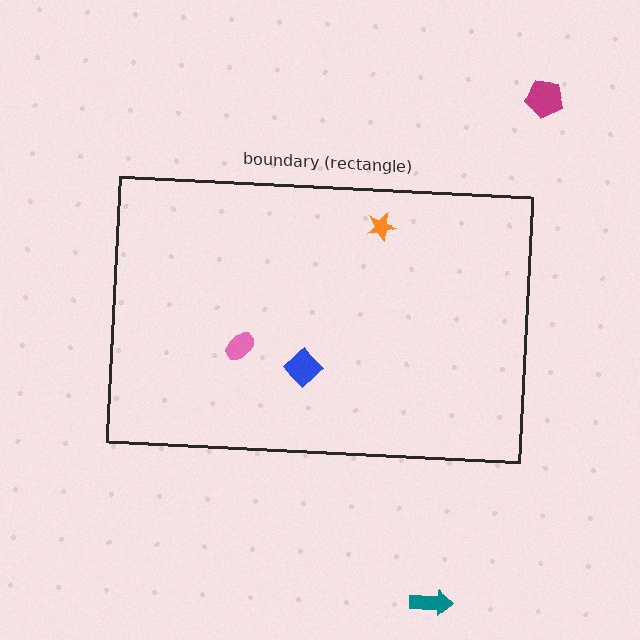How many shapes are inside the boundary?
3 inside, 2 outside.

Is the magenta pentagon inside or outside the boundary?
Outside.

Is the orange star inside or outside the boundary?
Inside.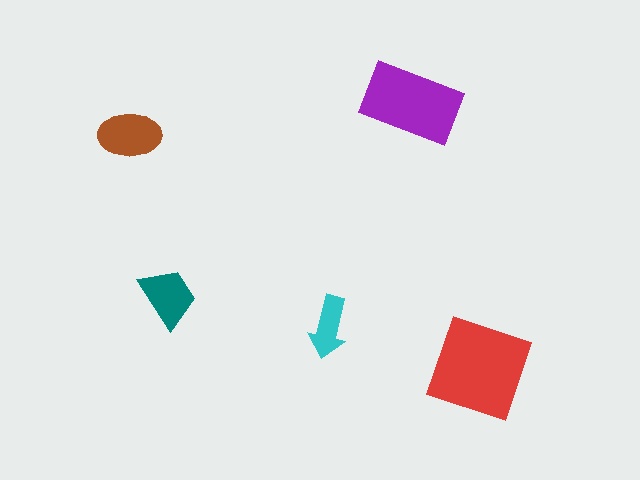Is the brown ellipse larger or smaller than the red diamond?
Smaller.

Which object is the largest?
The red diamond.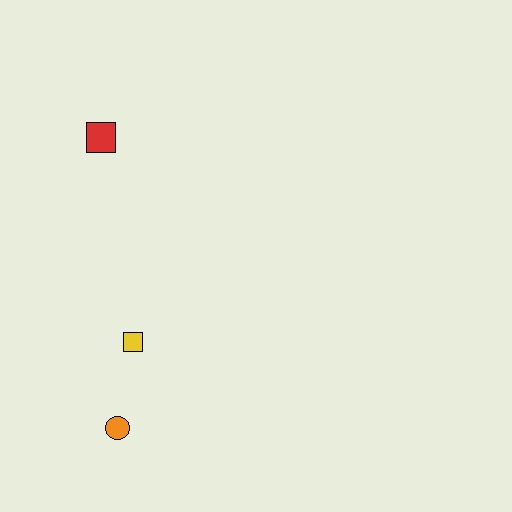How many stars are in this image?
There are no stars.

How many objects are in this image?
There are 3 objects.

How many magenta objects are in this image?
There are no magenta objects.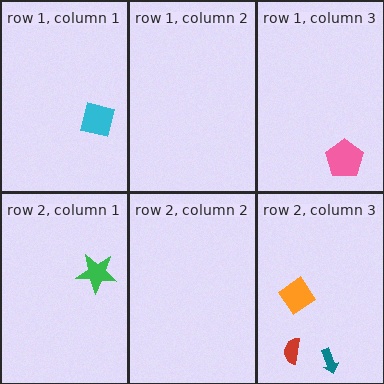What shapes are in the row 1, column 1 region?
The cyan square.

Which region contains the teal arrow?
The row 2, column 3 region.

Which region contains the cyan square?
The row 1, column 1 region.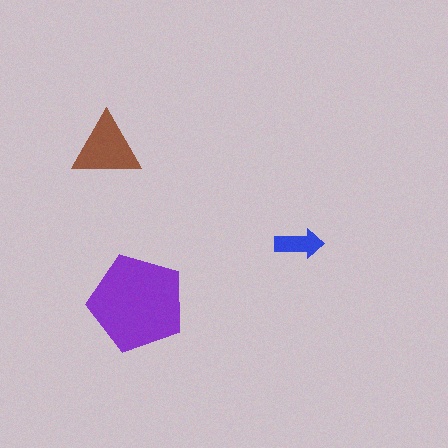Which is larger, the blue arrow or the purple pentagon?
The purple pentagon.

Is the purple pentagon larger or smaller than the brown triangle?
Larger.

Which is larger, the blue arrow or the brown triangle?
The brown triangle.